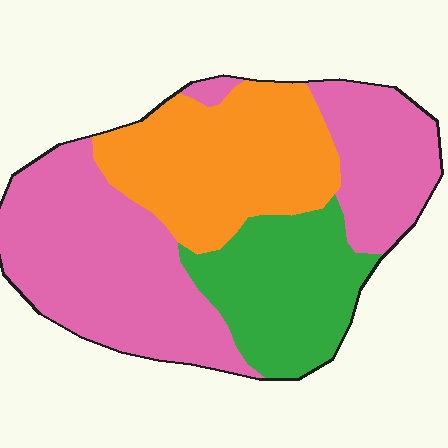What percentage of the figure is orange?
Orange covers about 30% of the figure.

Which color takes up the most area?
Pink, at roughly 50%.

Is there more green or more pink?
Pink.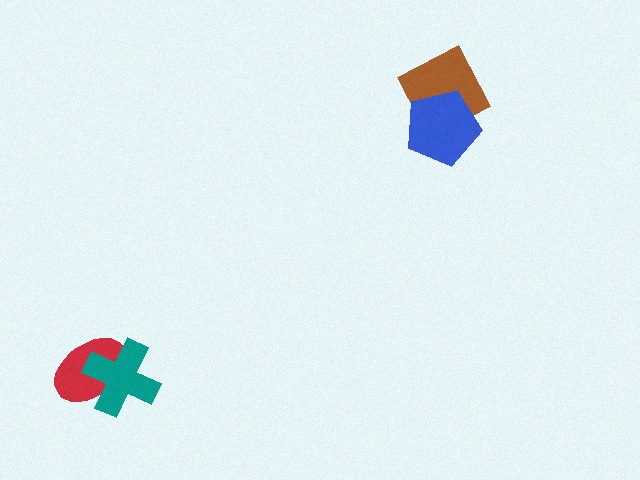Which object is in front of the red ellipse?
The teal cross is in front of the red ellipse.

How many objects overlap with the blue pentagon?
1 object overlaps with the blue pentagon.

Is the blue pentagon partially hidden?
No, no other shape covers it.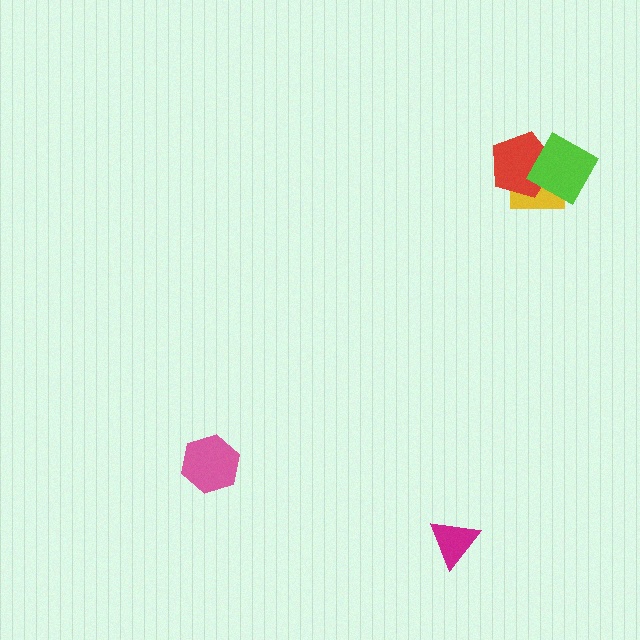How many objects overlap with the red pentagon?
2 objects overlap with the red pentagon.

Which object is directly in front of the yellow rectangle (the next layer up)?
The red pentagon is directly in front of the yellow rectangle.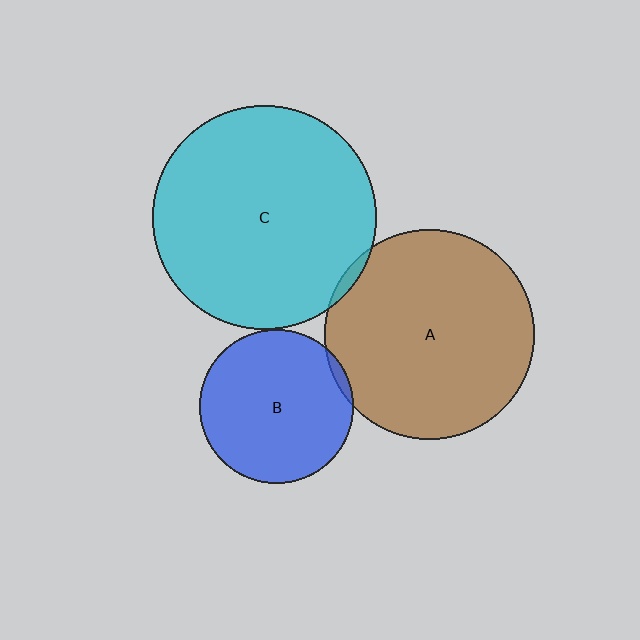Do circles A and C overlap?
Yes.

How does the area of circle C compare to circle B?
Approximately 2.1 times.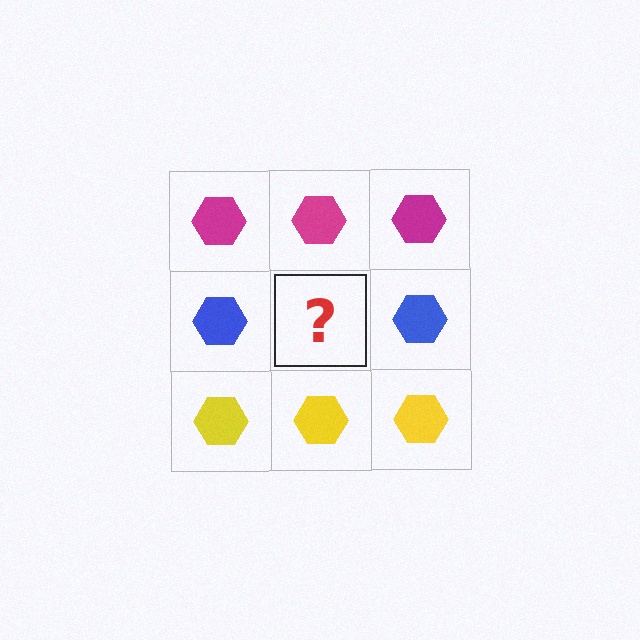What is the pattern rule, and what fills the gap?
The rule is that each row has a consistent color. The gap should be filled with a blue hexagon.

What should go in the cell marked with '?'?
The missing cell should contain a blue hexagon.